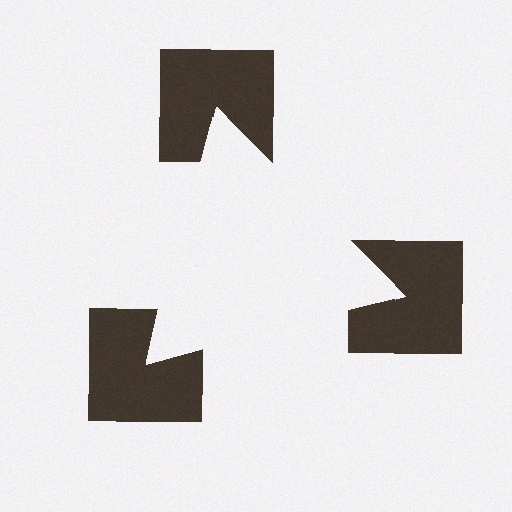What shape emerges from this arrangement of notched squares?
An illusory triangle — its edges are inferred from the aligned wedge cuts in the notched squares, not physically drawn.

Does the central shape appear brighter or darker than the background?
It typically appears slightly brighter than the background, even though no actual brightness change is drawn.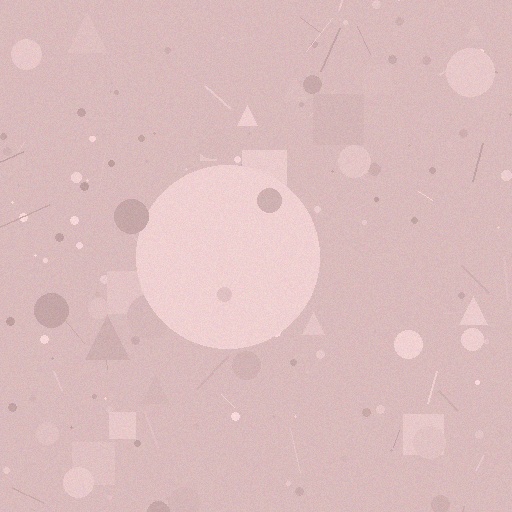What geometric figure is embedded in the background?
A circle is embedded in the background.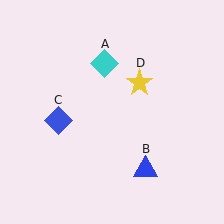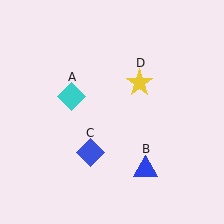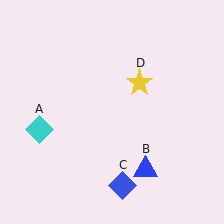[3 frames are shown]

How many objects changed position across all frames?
2 objects changed position: cyan diamond (object A), blue diamond (object C).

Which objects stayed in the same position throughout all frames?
Blue triangle (object B) and yellow star (object D) remained stationary.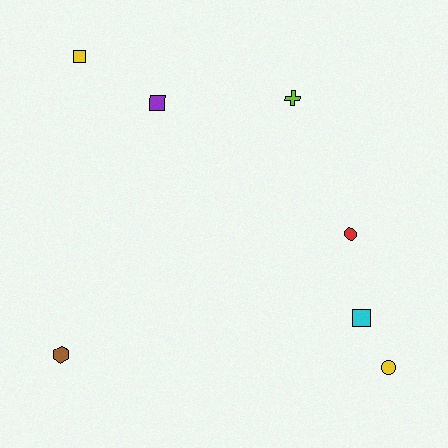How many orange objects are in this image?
There are no orange objects.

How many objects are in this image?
There are 7 objects.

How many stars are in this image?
There are no stars.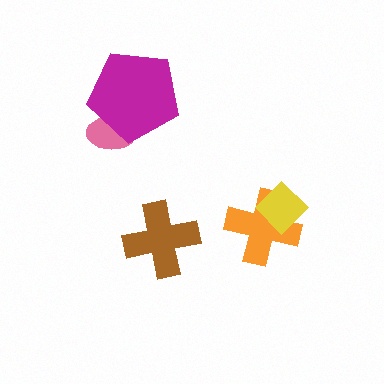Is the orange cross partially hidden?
Yes, it is partially covered by another shape.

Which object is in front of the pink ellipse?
The magenta pentagon is in front of the pink ellipse.